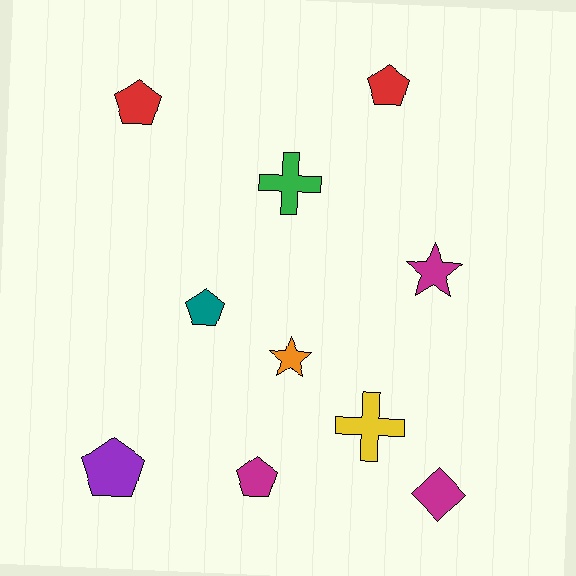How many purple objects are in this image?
There is 1 purple object.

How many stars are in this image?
There are 2 stars.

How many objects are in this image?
There are 10 objects.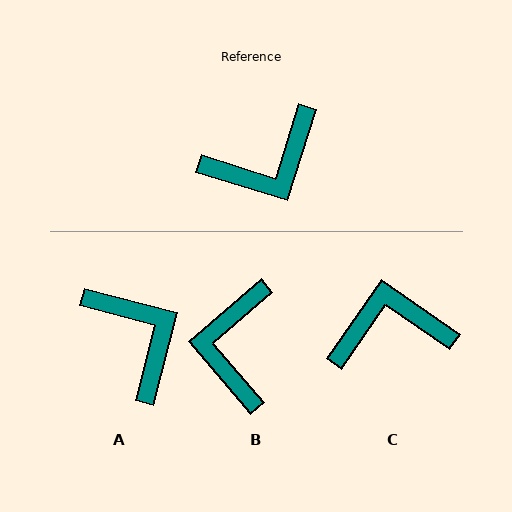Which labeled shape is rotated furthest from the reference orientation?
C, about 163 degrees away.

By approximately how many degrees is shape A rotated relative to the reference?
Approximately 93 degrees counter-clockwise.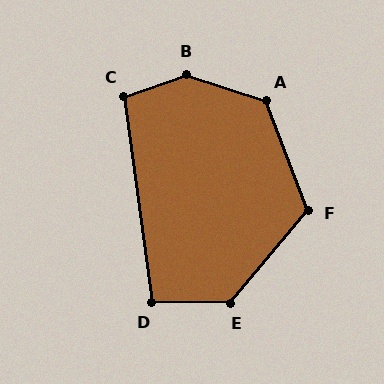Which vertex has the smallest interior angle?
D, at approximately 98 degrees.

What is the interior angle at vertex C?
Approximately 101 degrees (obtuse).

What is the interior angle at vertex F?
Approximately 119 degrees (obtuse).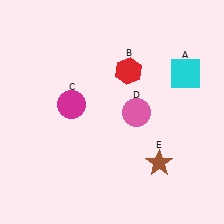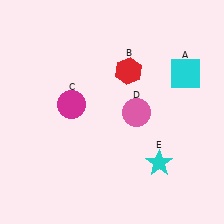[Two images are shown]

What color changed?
The star (E) changed from brown in Image 1 to cyan in Image 2.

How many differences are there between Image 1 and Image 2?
There is 1 difference between the two images.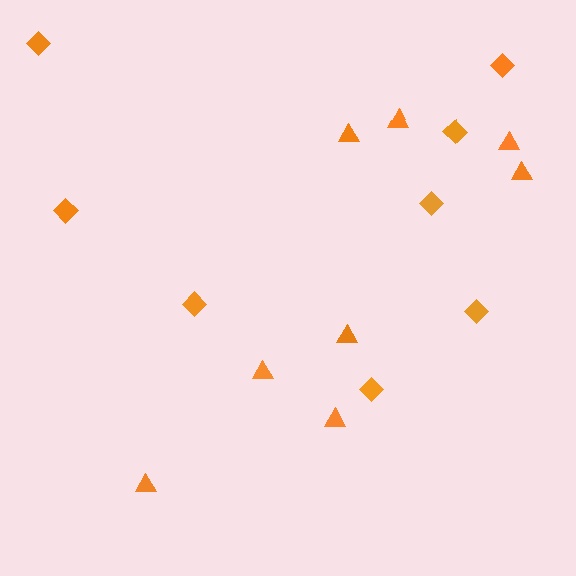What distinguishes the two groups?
There are 2 groups: one group of diamonds (8) and one group of triangles (8).